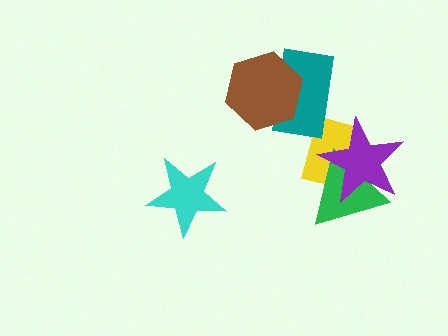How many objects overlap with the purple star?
2 objects overlap with the purple star.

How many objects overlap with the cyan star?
0 objects overlap with the cyan star.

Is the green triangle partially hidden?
Yes, it is partially covered by another shape.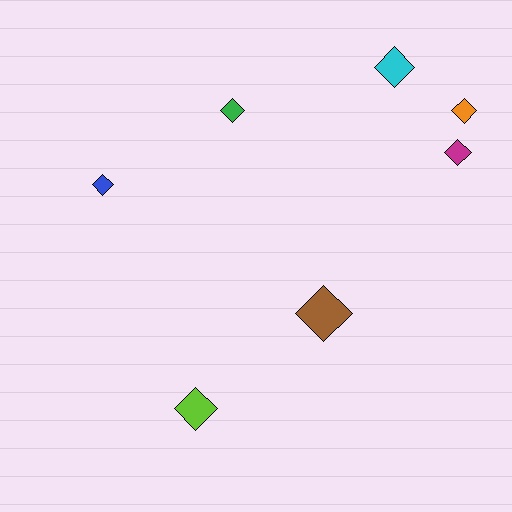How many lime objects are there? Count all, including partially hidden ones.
There is 1 lime object.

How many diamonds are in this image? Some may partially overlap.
There are 7 diamonds.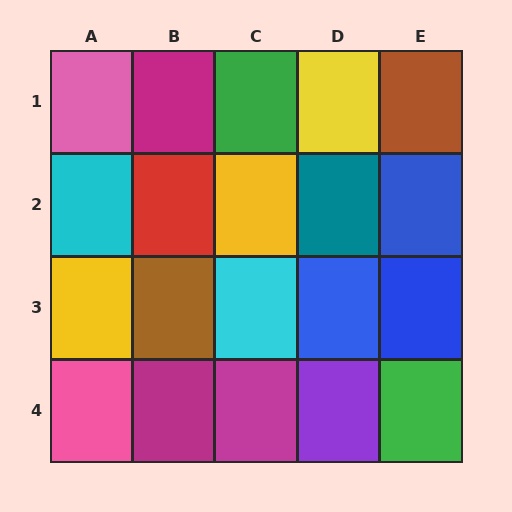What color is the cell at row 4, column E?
Green.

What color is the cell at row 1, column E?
Brown.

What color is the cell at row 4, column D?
Purple.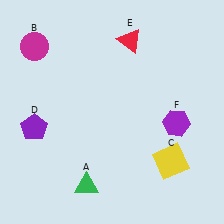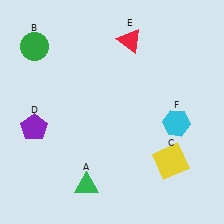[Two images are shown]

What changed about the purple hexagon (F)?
In Image 1, F is purple. In Image 2, it changed to cyan.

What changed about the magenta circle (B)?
In Image 1, B is magenta. In Image 2, it changed to green.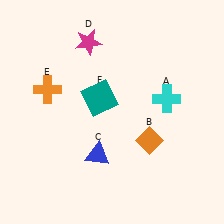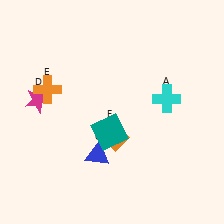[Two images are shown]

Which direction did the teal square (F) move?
The teal square (F) moved down.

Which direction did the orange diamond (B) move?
The orange diamond (B) moved left.